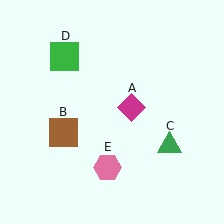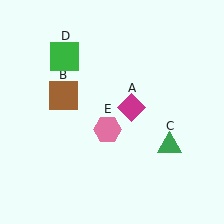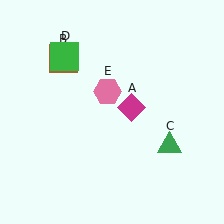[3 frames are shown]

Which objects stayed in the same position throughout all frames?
Magenta diamond (object A) and green triangle (object C) and green square (object D) remained stationary.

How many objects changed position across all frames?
2 objects changed position: brown square (object B), pink hexagon (object E).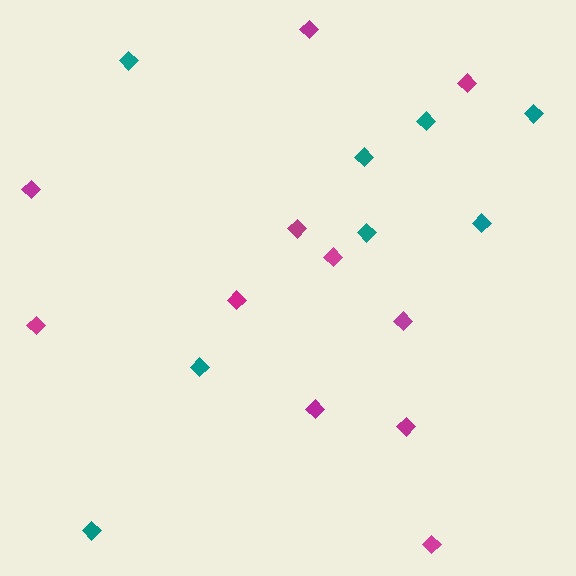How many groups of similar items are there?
There are 2 groups: one group of teal diamonds (8) and one group of magenta diamonds (11).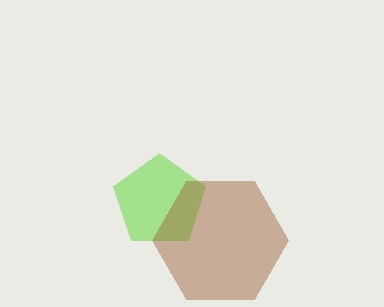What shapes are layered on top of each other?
The layered shapes are: a lime pentagon, a brown hexagon.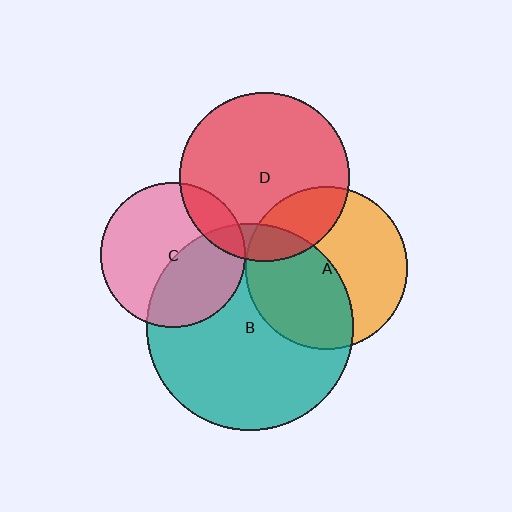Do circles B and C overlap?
Yes.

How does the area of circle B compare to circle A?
Approximately 1.6 times.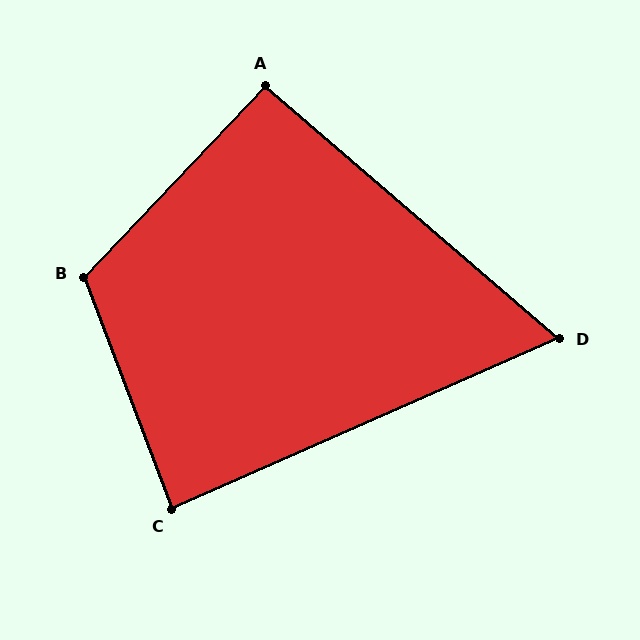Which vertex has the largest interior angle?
B, at approximately 116 degrees.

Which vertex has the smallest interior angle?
D, at approximately 64 degrees.